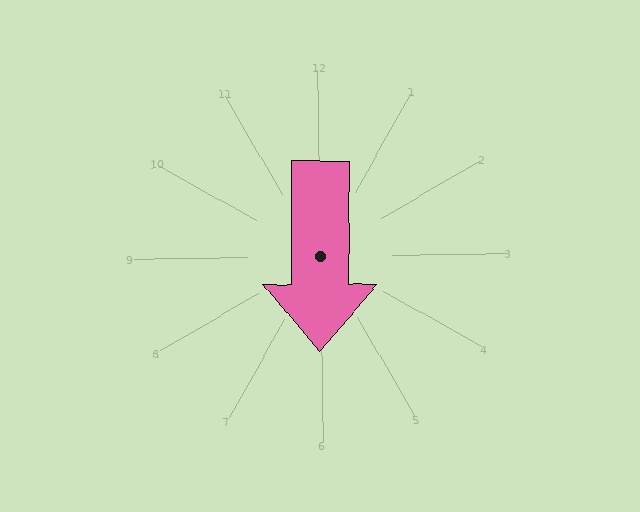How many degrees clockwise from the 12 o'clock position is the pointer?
Approximately 181 degrees.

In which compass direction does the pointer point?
South.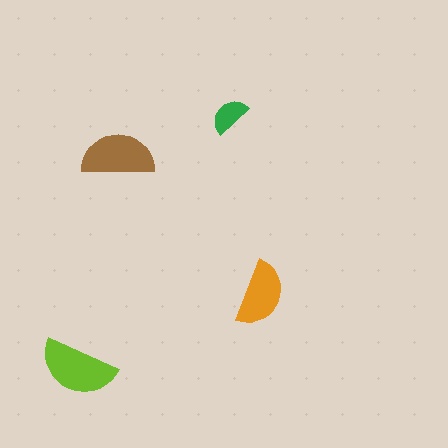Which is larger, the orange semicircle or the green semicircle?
The orange one.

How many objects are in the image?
There are 4 objects in the image.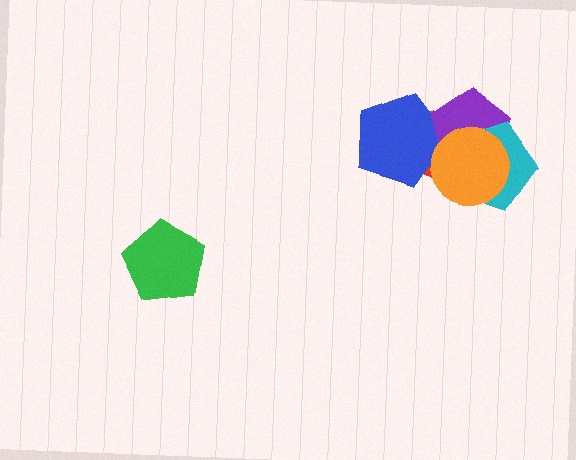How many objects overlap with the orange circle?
4 objects overlap with the orange circle.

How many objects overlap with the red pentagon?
4 objects overlap with the red pentagon.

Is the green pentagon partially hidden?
No, no other shape covers it.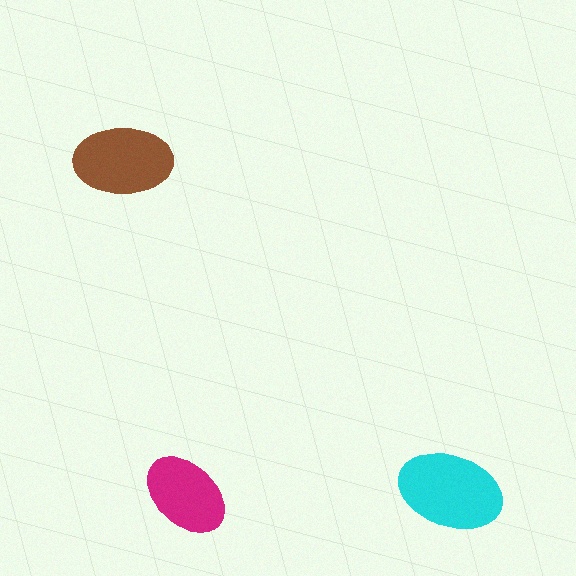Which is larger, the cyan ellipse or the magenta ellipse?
The cyan one.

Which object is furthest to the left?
The brown ellipse is leftmost.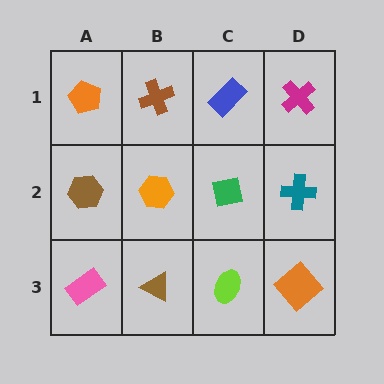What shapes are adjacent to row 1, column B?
An orange hexagon (row 2, column B), an orange pentagon (row 1, column A), a blue rectangle (row 1, column C).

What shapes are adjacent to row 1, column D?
A teal cross (row 2, column D), a blue rectangle (row 1, column C).